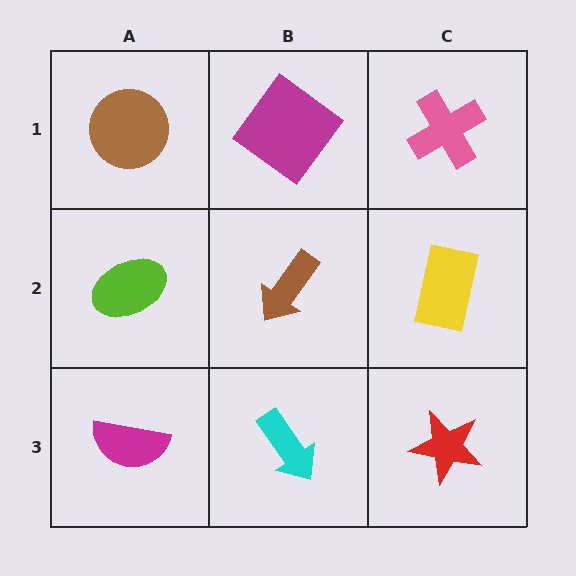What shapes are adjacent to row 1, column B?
A brown arrow (row 2, column B), a brown circle (row 1, column A), a pink cross (row 1, column C).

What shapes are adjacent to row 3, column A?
A lime ellipse (row 2, column A), a cyan arrow (row 3, column B).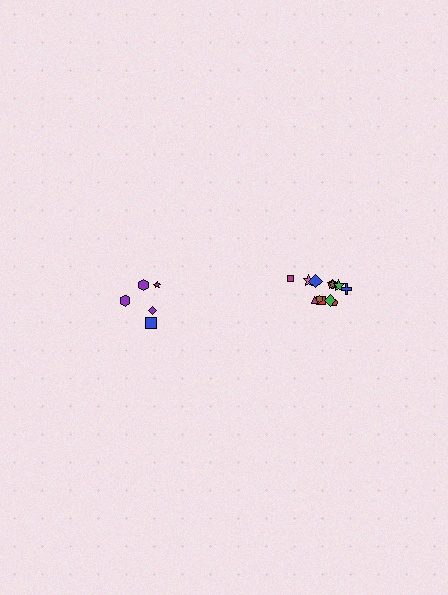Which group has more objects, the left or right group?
The right group.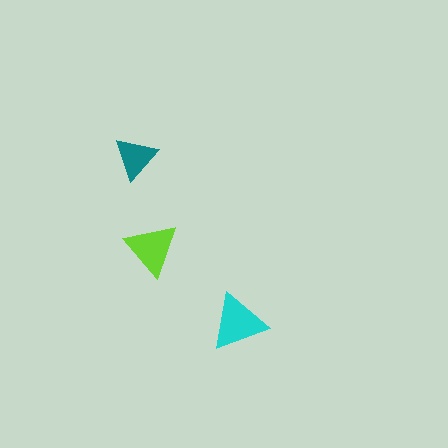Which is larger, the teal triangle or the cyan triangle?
The cyan one.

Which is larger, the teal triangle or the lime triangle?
The lime one.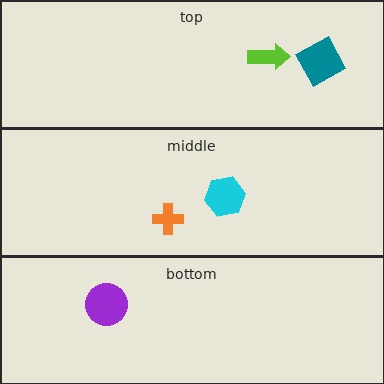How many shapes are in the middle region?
2.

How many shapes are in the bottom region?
1.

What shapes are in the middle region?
The orange cross, the cyan hexagon.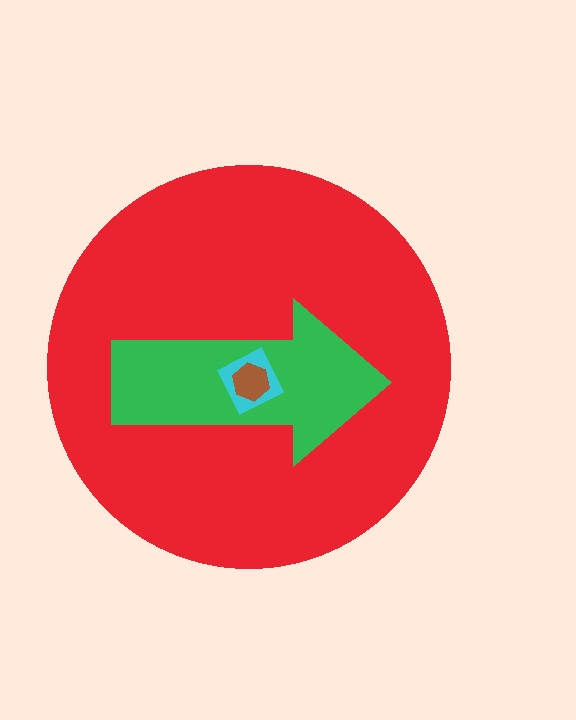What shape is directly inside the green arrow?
The cyan diamond.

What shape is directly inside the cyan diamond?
The brown hexagon.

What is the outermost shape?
The red circle.